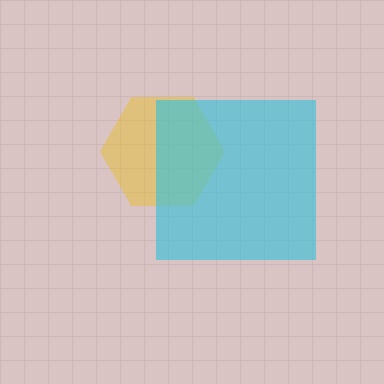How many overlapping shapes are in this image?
There are 2 overlapping shapes in the image.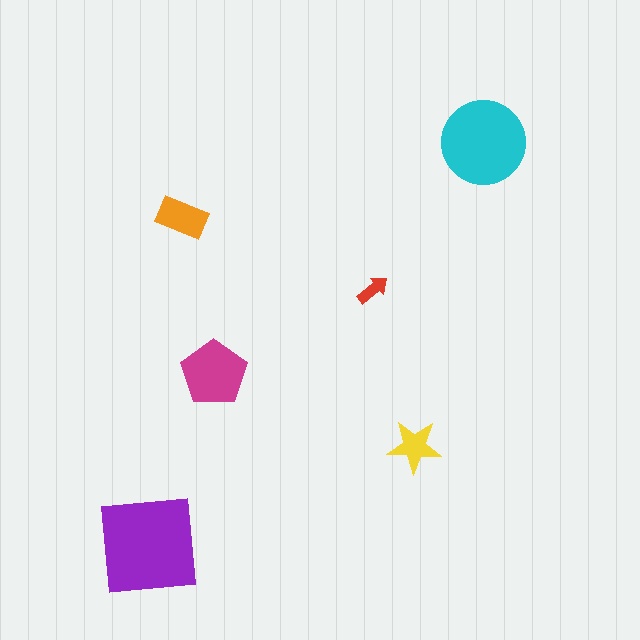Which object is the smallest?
The red arrow.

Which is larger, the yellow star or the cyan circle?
The cyan circle.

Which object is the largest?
The purple square.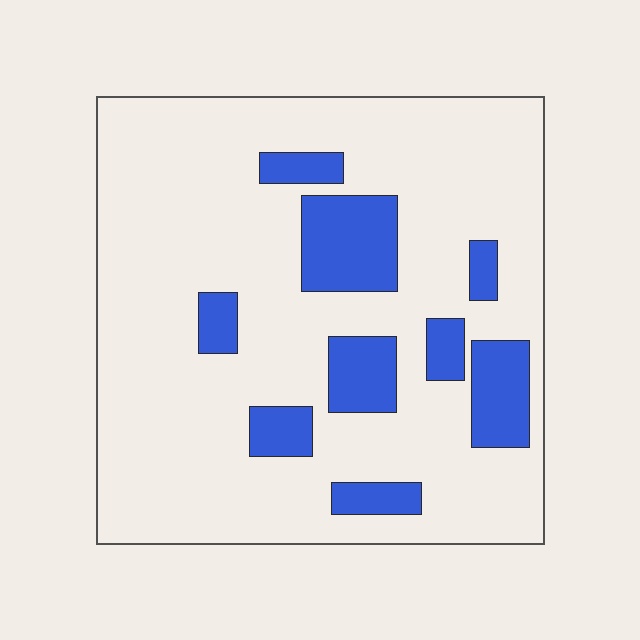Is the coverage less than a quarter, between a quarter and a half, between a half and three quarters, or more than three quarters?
Less than a quarter.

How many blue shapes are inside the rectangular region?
9.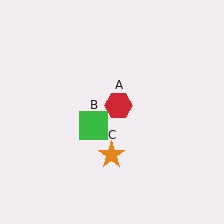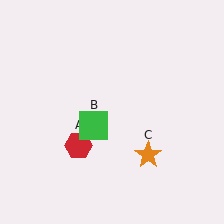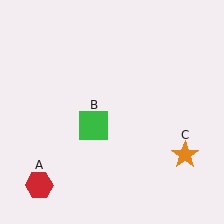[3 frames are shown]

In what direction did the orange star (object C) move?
The orange star (object C) moved right.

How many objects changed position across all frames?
2 objects changed position: red hexagon (object A), orange star (object C).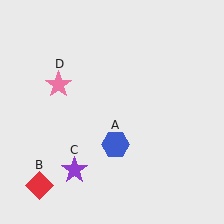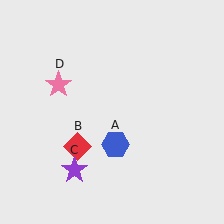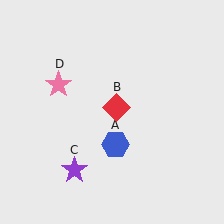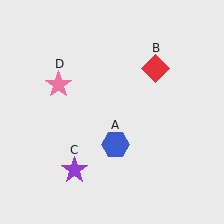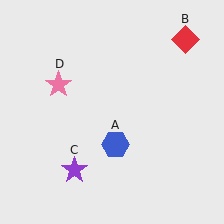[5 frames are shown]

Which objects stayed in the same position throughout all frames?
Blue hexagon (object A) and purple star (object C) and pink star (object D) remained stationary.